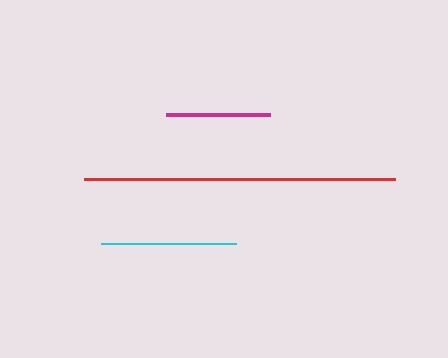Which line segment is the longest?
The red line is the longest at approximately 311 pixels.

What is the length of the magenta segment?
The magenta segment is approximately 104 pixels long.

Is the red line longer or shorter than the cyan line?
The red line is longer than the cyan line.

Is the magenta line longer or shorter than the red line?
The red line is longer than the magenta line.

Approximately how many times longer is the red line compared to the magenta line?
The red line is approximately 3.0 times the length of the magenta line.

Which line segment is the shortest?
The magenta line is the shortest at approximately 104 pixels.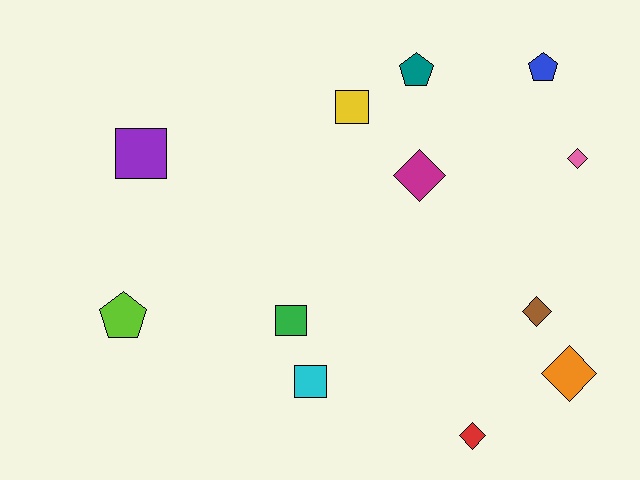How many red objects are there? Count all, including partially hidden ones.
There is 1 red object.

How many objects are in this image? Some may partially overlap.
There are 12 objects.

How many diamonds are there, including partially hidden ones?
There are 5 diamonds.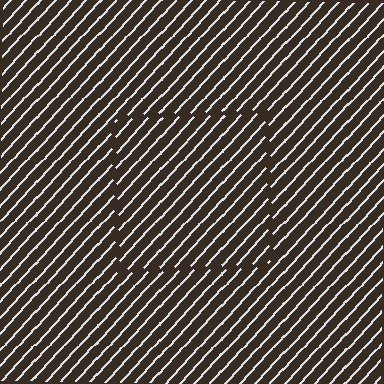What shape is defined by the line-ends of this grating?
An illusory square. The interior of the shape contains the same grating, shifted by half a period — the contour is defined by the phase discontinuity where line-ends from the inner and outer gratings abut.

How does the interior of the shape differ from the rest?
The interior of the shape contains the same grating, shifted by half a period — the contour is defined by the phase discontinuity where line-ends from the inner and outer gratings abut.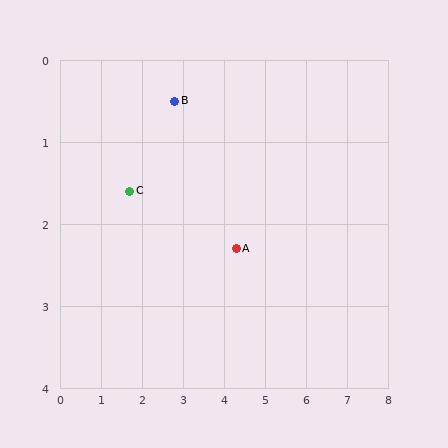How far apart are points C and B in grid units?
Points C and B are about 1.6 grid units apart.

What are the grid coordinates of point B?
Point B is at approximately (2.8, 0.5).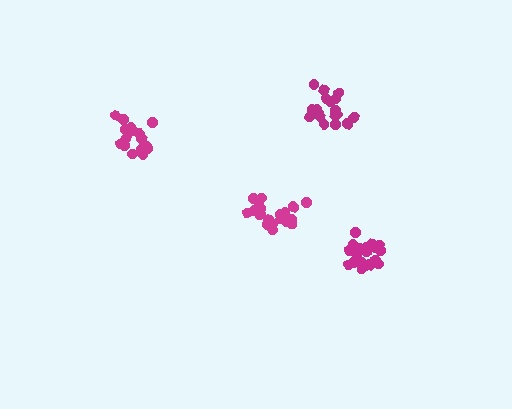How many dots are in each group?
Group 1: 18 dots, Group 2: 17 dots, Group 3: 20 dots, Group 4: 20 dots (75 total).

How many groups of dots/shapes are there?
There are 4 groups.